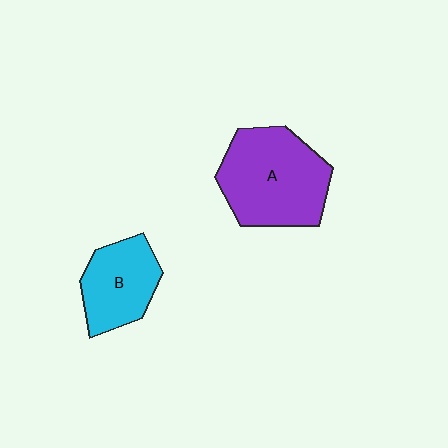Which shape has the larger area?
Shape A (purple).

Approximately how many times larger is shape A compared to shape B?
Approximately 1.6 times.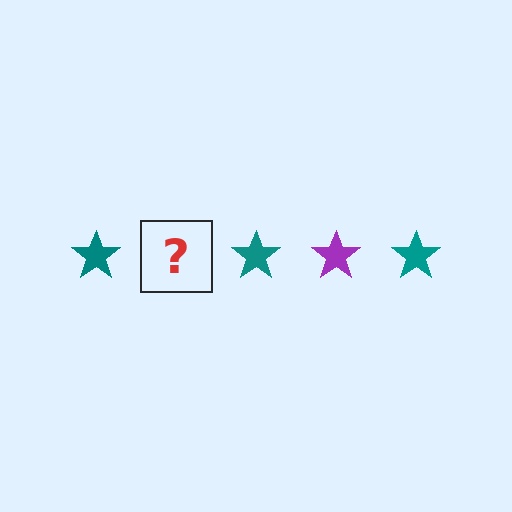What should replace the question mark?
The question mark should be replaced with a purple star.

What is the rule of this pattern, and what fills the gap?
The rule is that the pattern cycles through teal, purple stars. The gap should be filled with a purple star.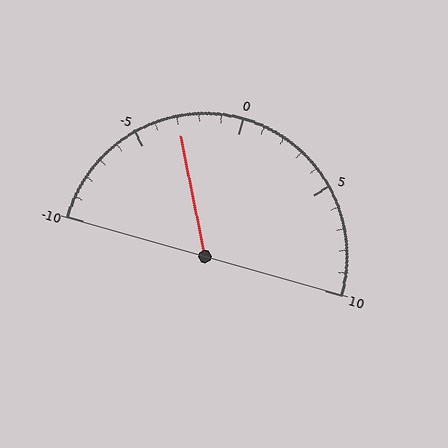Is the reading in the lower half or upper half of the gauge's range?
The reading is in the lower half of the range (-10 to 10).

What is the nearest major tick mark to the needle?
The nearest major tick mark is -5.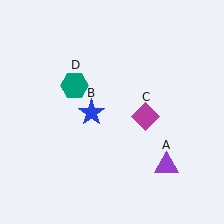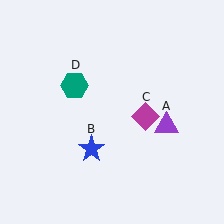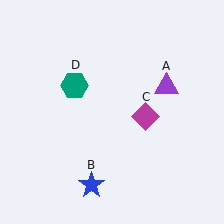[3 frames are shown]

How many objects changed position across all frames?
2 objects changed position: purple triangle (object A), blue star (object B).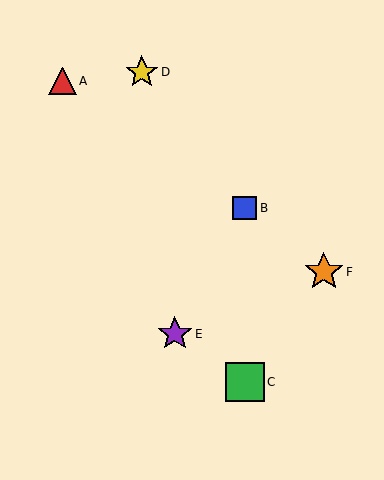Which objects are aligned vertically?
Objects B, C are aligned vertically.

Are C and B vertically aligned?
Yes, both are at x≈245.